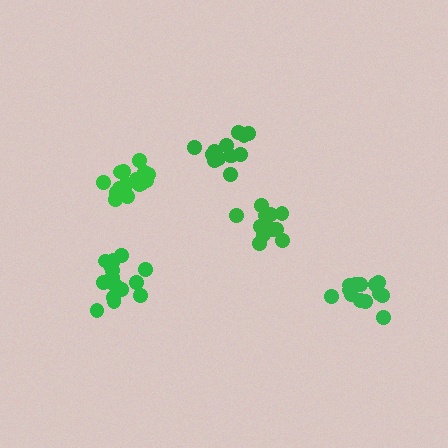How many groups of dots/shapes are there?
There are 5 groups.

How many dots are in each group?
Group 1: 12 dots, Group 2: 13 dots, Group 3: 13 dots, Group 4: 18 dots, Group 5: 17 dots (73 total).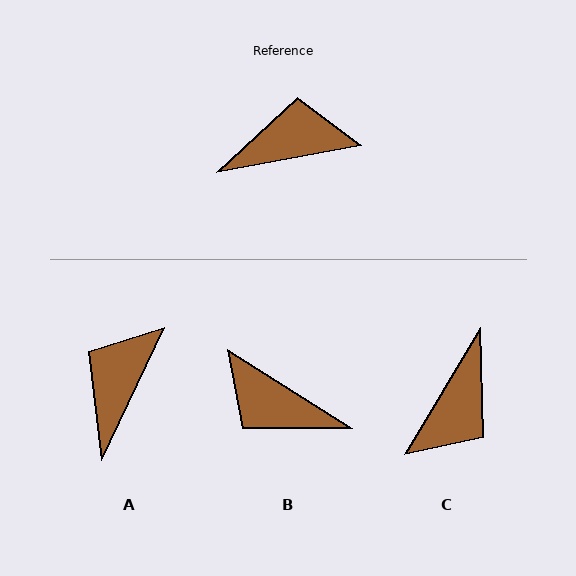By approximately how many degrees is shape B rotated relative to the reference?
Approximately 137 degrees counter-clockwise.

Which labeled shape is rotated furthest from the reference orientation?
B, about 137 degrees away.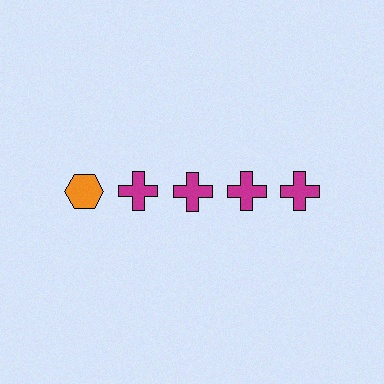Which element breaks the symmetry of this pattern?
The orange hexagon in the top row, leftmost column breaks the symmetry. All other shapes are magenta crosses.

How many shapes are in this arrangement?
There are 5 shapes arranged in a grid pattern.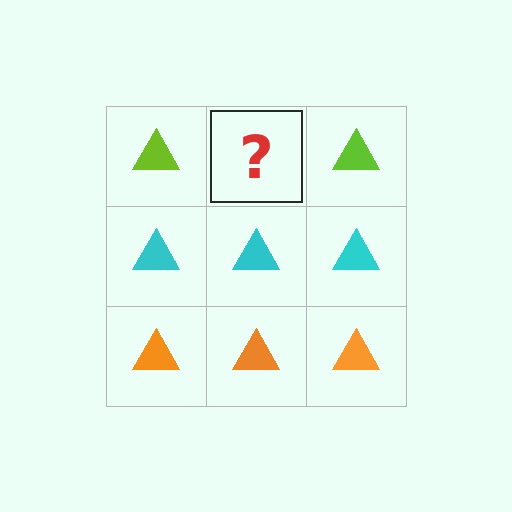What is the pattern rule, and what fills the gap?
The rule is that each row has a consistent color. The gap should be filled with a lime triangle.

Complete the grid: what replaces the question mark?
The question mark should be replaced with a lime triangle.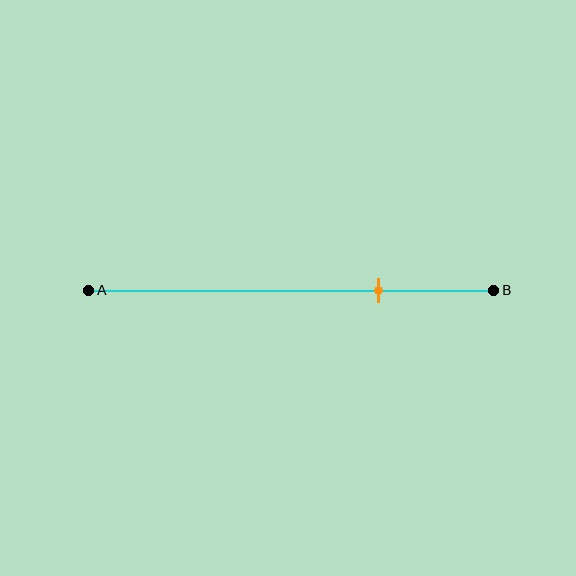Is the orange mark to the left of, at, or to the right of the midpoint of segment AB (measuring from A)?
The orange mark is to the right of the midpoint of segment AB.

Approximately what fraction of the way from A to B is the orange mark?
The orange mark is approximately 70% of the way from A to B.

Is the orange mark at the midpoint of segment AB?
No, the mark is at about 70% from A, not at the 50% midpoint.